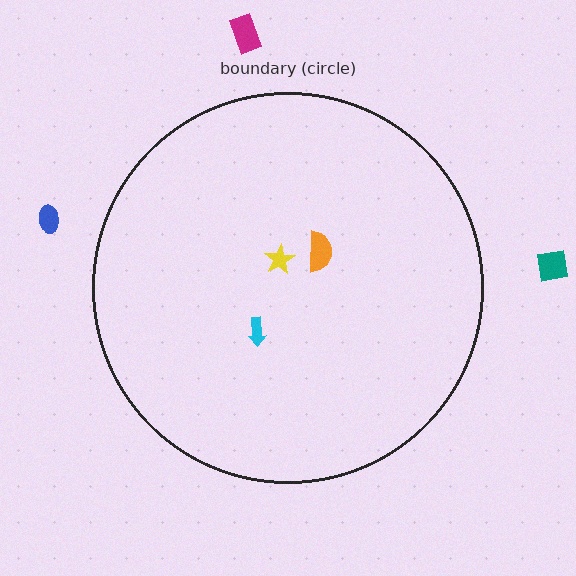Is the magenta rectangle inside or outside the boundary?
Outside.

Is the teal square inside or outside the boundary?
Outside.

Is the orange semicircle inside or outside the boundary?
Inside.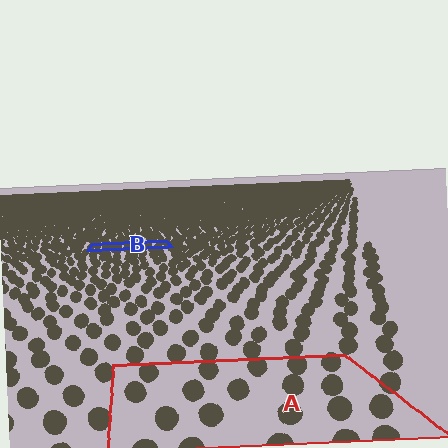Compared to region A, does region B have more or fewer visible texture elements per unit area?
Region B has more texture elements per unit area — they are packed more densely because it is farther away.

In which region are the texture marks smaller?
The texture marks are smaller in region B, because it is farther away.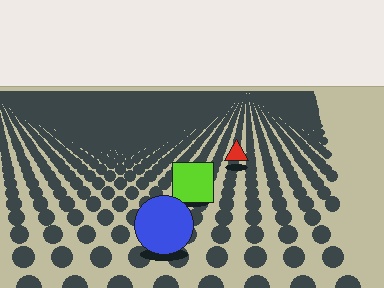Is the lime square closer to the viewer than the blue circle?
No. The blue circle is closer — you can tell from the texture gradient: the ground texture is coarser near it.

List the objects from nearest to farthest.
From nearest to farthest: the blue circle, the lime square, the red triangle.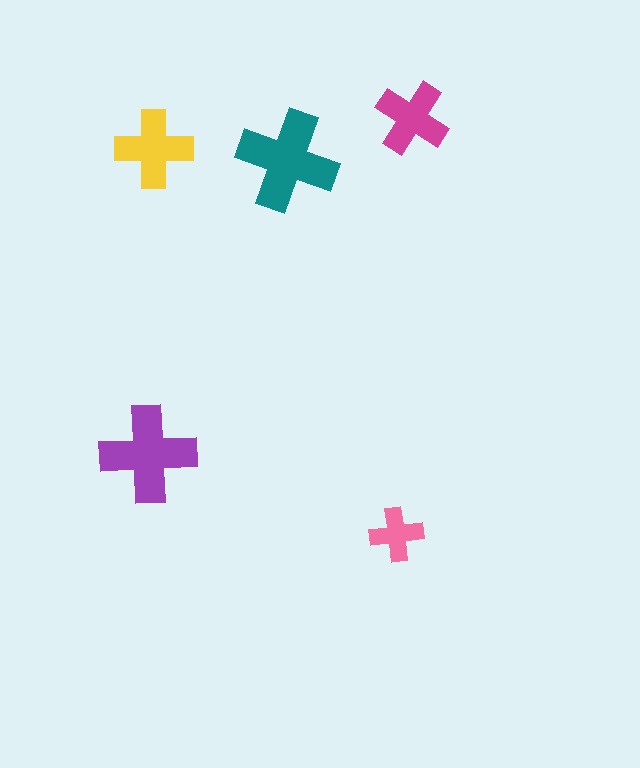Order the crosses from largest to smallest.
the teal one, the purple one, the yellow one, the magenta one, the pink one.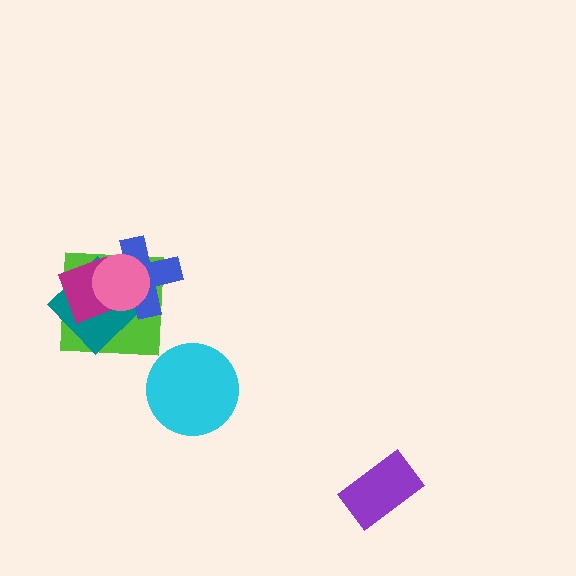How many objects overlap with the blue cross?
4 objects overlap with the blue cross.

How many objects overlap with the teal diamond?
4 objects overlap with the teal diamond.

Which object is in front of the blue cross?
The pink circle is in front of the blue cross.